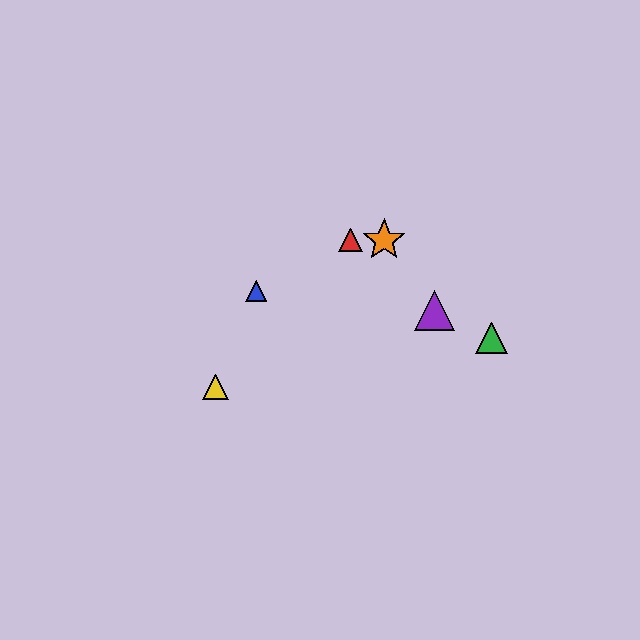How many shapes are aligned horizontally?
2 shapes (the red triangle, the orange star) are aligned horizontally.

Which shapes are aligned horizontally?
The red triangle, the orange star are aligned horizontally.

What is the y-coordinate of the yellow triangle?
The yellow triangle is at y≈387.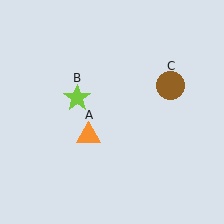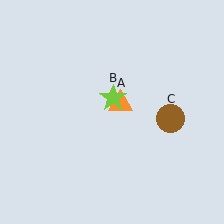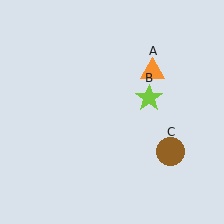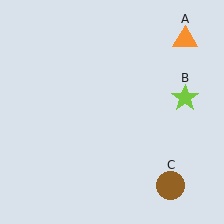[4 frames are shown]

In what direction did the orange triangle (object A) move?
The orange triangle (object A) moved up and to the right.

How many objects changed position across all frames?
3 objects changed position: orange triangle (object A), lime star (object B), brown circle (object C).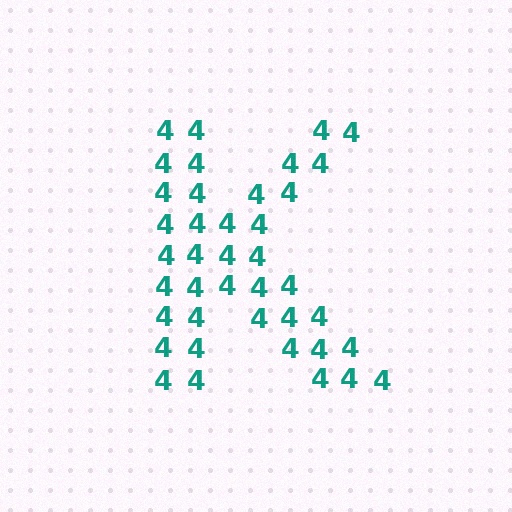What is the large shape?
The large shape is the letter K.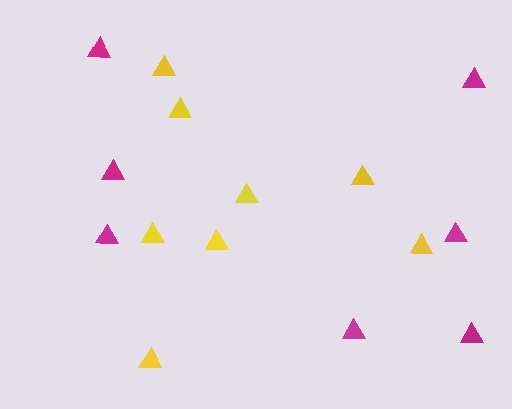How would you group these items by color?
There are 2 groups: one group of magenta triangles (7) and one group of yellow triangles (8).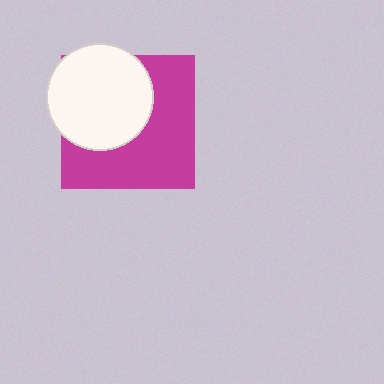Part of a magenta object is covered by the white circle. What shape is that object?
It is a square.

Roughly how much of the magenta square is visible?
About half of it is visible (roughly 57%).